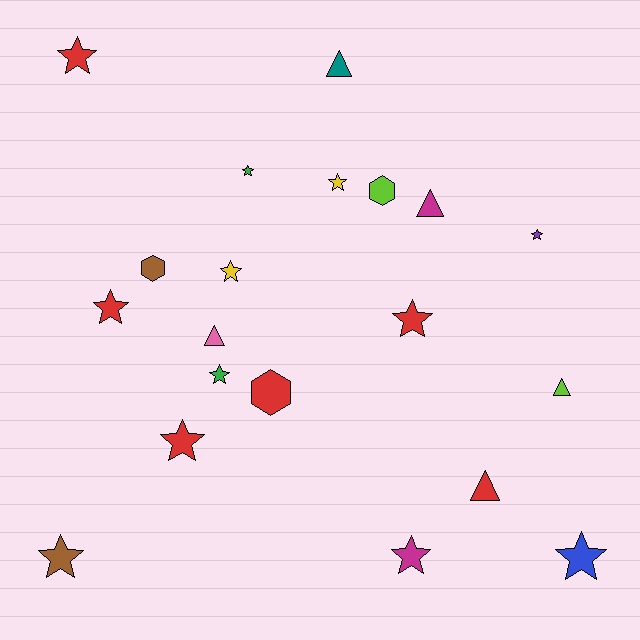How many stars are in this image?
There are 12 stars.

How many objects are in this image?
There are 20 objects.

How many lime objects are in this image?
There are 2 lime objects.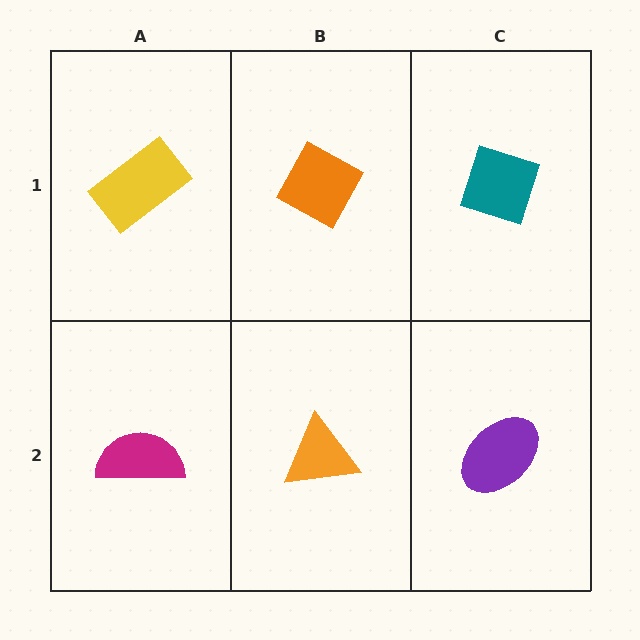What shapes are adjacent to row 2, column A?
A yellow rectangle (row 1, column A), an orange triangle (row 2, column B).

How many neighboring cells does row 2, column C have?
2.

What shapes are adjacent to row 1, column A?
A magenta semicircle (row 2, column A), an orange diamond (row 1, column B).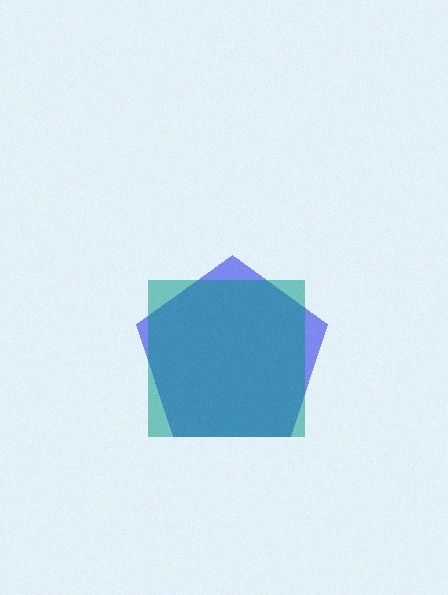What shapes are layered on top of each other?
The layered shapes are: a blue pentagon, a teal square.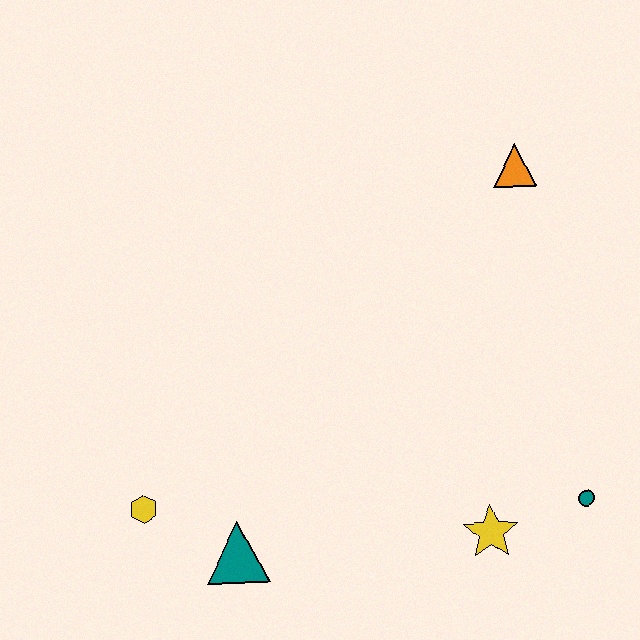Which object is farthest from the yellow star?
The orange triangle is farthest from the yellow star.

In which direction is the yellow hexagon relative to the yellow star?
The yellow hexagon is to the left of the yellow star.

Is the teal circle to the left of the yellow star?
No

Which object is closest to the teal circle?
The yellow star is closest to the teal circle.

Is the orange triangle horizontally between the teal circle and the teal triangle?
Yes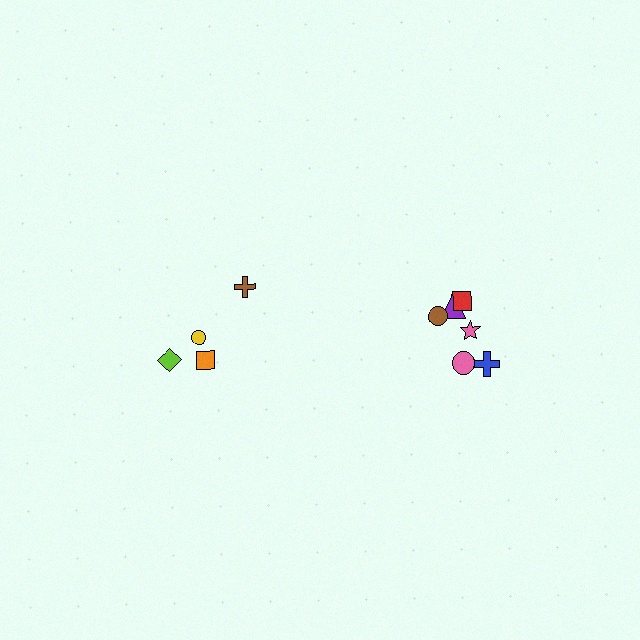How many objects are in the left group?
There are 4 objects.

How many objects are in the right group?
There are 6 objects.